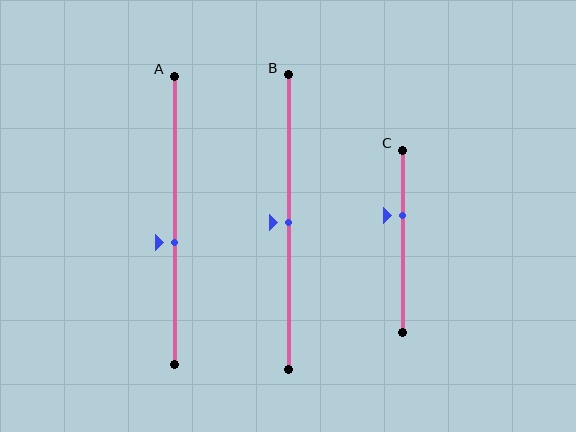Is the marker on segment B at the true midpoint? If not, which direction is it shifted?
Yes, the marker on segment B is at the true midpoint.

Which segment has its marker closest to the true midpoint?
Segment B has its marker closest to the true midpoint.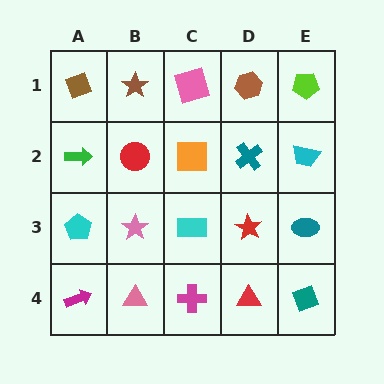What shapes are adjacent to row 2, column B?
A brown star (row 1, column B), a pink star (row 3, column B), a green arrow (row 2, column A), an orange square (row 2, column C).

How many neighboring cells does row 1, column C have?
3.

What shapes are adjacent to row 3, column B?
A red circle (row 2, column B), a pink triangle (row 4, column B), a cyan pentagon (row 3, column A), a cyan rectangle (row 3, column C).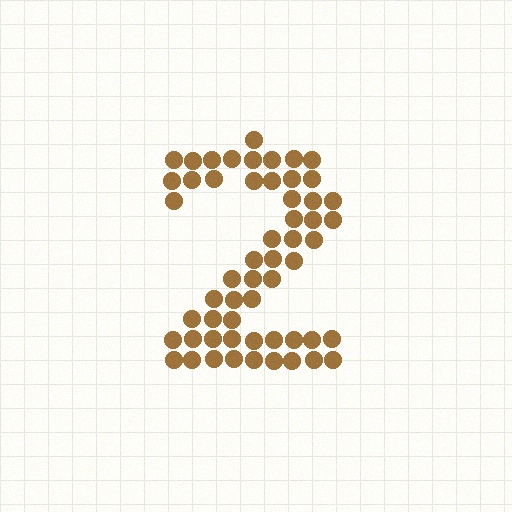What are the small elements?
The small elements are circles.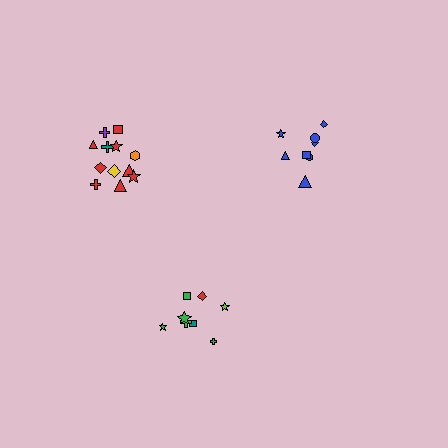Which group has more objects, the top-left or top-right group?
The top-left group.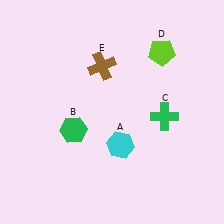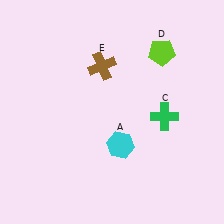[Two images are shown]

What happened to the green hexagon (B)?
The green hexagon (B) was removed in Image 2. It was in the bottom-left area of Image 1.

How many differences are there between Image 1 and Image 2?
There is 1 difference between the two images.